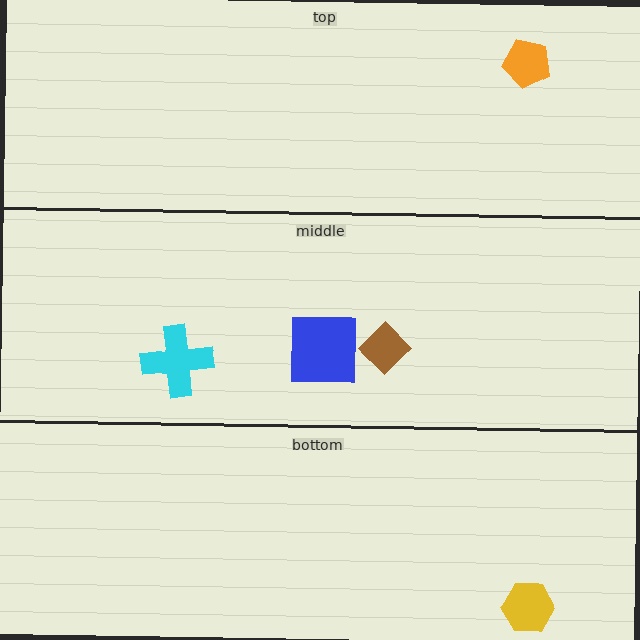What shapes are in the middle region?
The blue square, the cyan cross, the brown diamond.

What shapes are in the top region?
The orange pentagon.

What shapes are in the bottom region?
The yellow hexagon.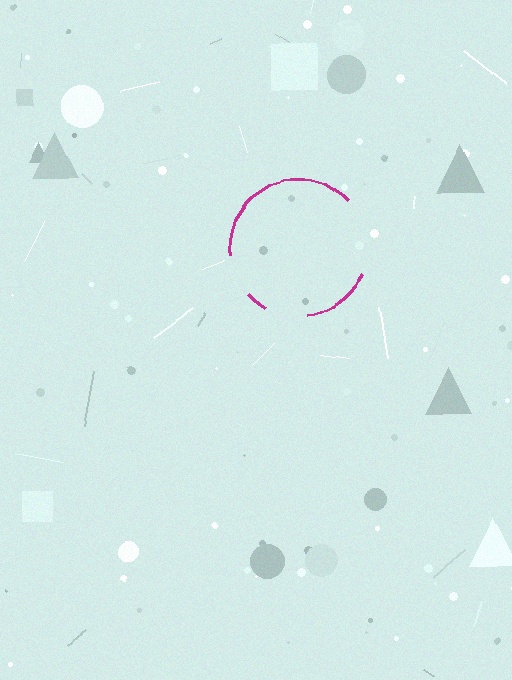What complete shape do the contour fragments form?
The contour fragments form a circle.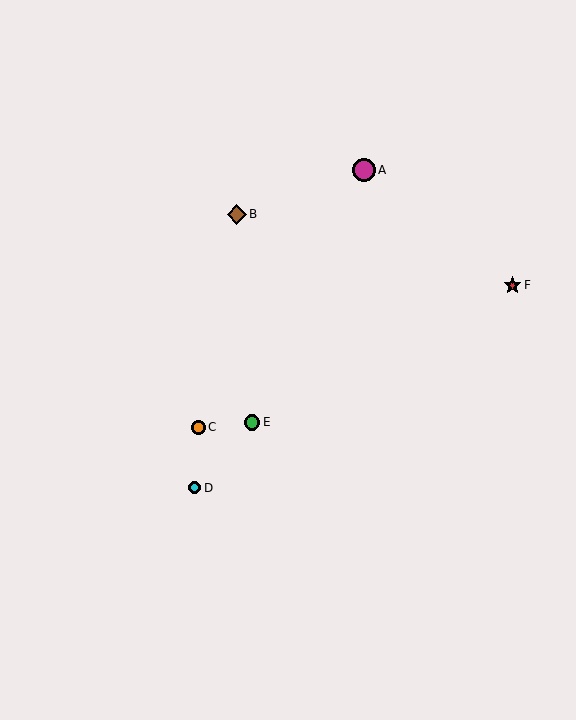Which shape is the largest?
The magenta circle (labeled A) is the largest.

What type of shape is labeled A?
Shape A is a magenta circle.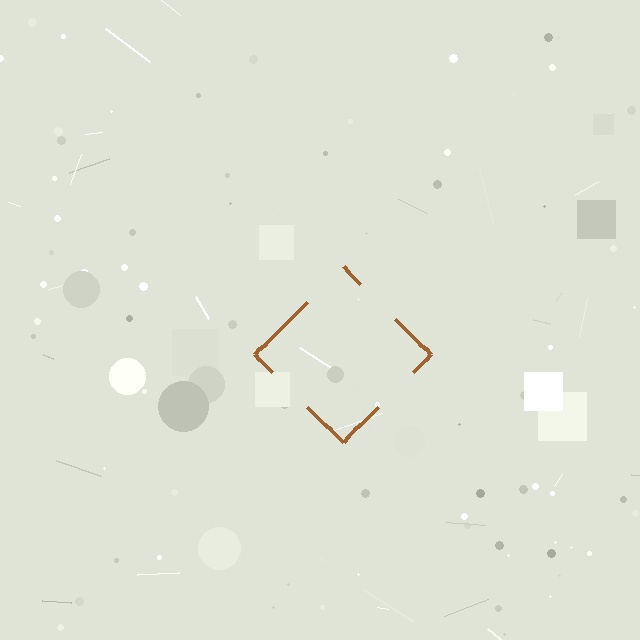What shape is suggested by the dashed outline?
The dashed outline suggests a diamond.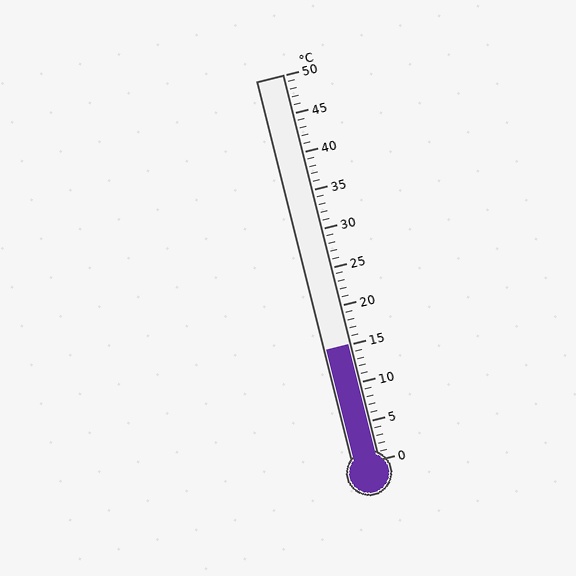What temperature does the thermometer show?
The thermometer shows approximately 15°C.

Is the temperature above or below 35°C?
The temperature is below 35°C.